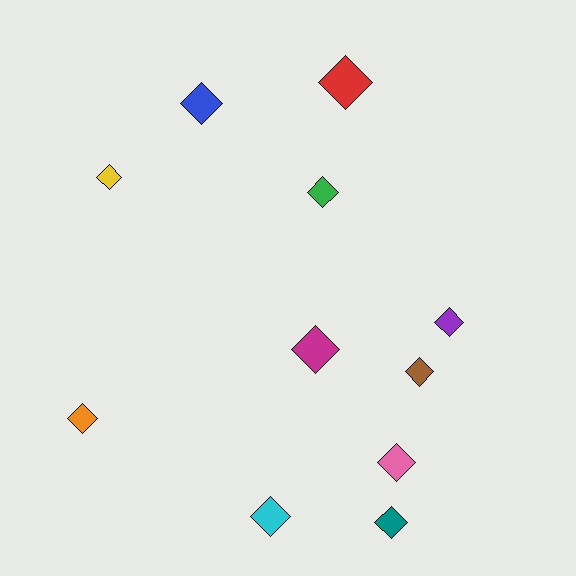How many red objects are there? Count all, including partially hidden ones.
There is 1 red object.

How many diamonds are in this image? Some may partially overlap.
There are 11 diamonds.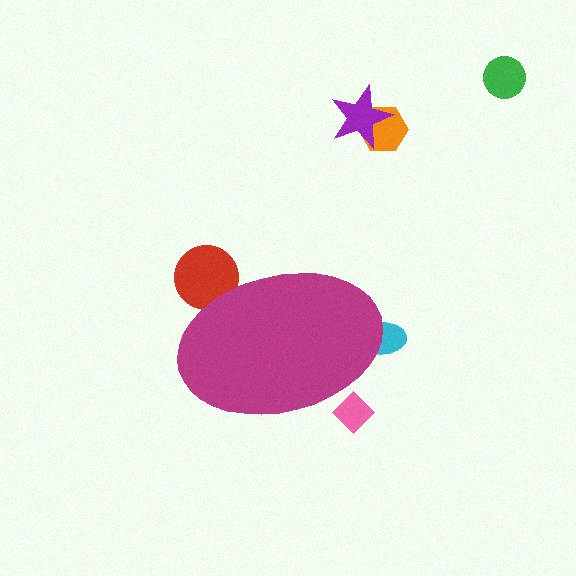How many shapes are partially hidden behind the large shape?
3 shapes are partially hidden.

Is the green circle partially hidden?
No, the green circle is fully visible.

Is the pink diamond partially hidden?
Yes, the pink diamond is partially hidden behind the magenta ellipse.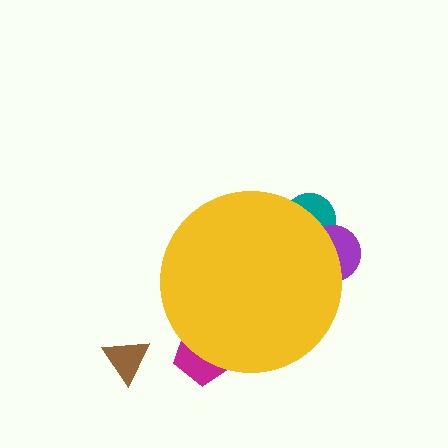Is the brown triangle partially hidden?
No, the brown triangle is fully visible.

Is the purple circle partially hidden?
Yes, the purple circle is partially hidden behind the yellow circle.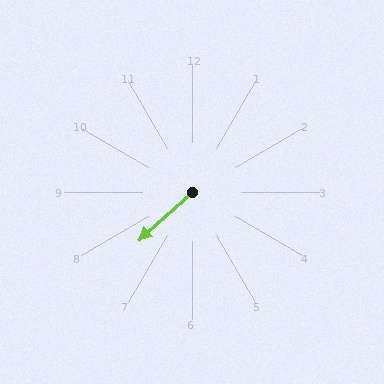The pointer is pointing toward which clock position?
Roughly 8 o'clock.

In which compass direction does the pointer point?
Southwest.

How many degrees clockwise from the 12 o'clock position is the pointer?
Approximately 228 degrees.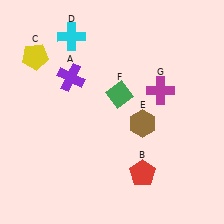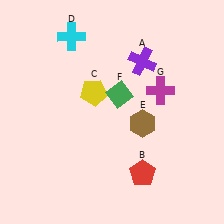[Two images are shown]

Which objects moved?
The objects that moved are: the purple cross (A), the yellow pentagon (C).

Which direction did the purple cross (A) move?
The purple cross (A) moved right.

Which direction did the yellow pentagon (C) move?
The yellow pentagon (C) moved right.